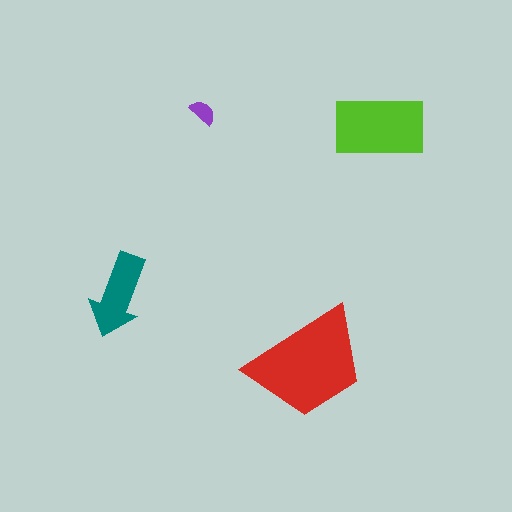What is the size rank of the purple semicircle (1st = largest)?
4th.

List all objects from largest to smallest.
The red trapezoid, the lime rectangle, the teal arrow, the purple semicircle.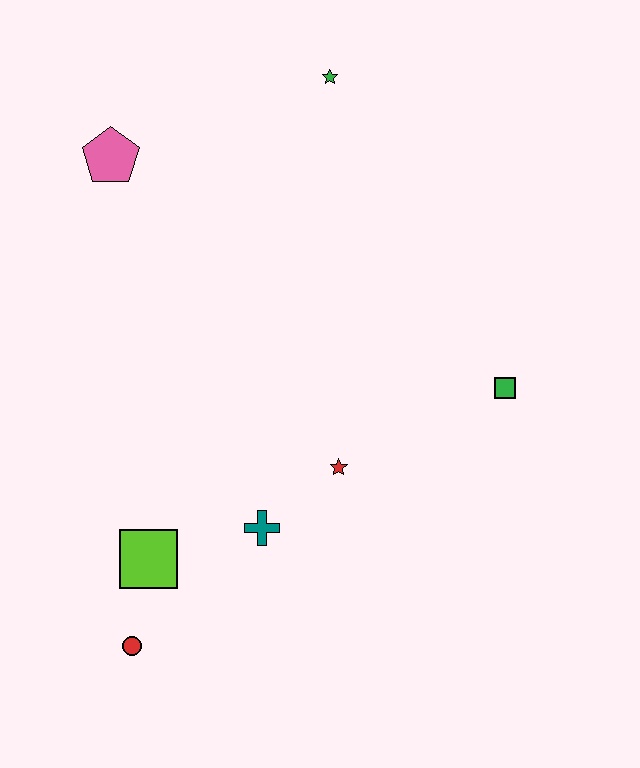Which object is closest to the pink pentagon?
The green star is closest to the pink pentagon.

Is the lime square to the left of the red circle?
No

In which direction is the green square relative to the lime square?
The green square is to the right of the lime square.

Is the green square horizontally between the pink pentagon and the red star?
No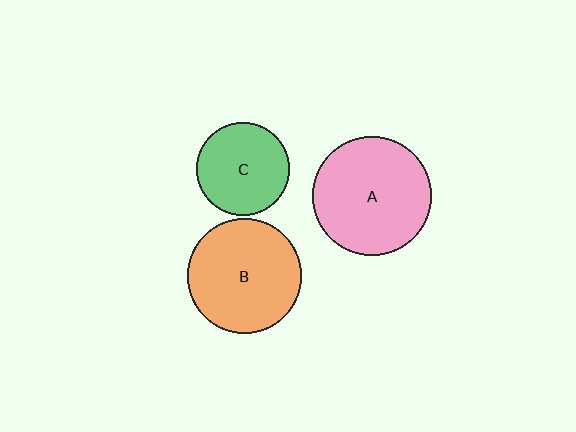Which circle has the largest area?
Circle A (pink).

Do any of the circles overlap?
No, none of the circles overlap.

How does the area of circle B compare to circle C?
Approximately 1.5 times.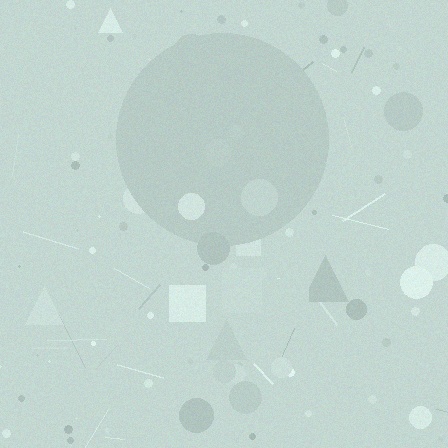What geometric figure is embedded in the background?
A circle is embedded in the background.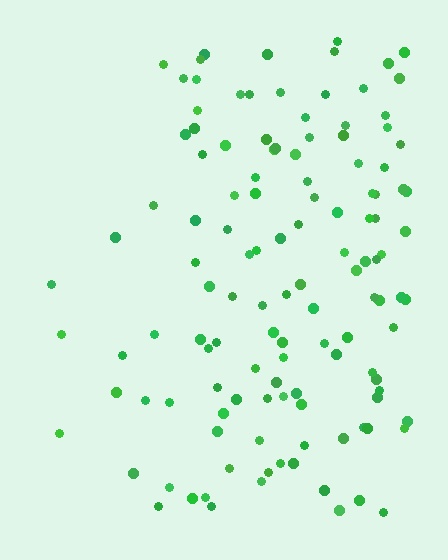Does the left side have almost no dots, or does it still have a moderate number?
Still a moderate number, just noticeably fewer than the right.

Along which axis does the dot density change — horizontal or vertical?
Horizontal.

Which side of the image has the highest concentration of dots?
The right.